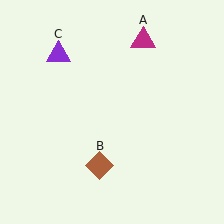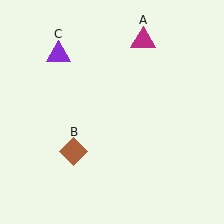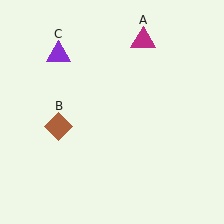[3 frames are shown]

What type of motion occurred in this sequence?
The brown diamond (object B) rotated clockwise around the center of the scene.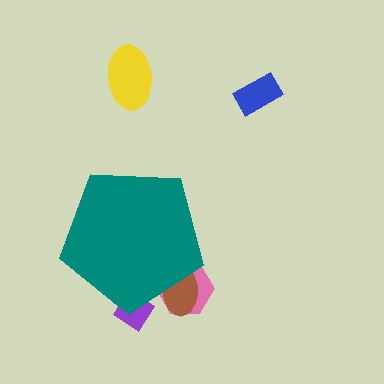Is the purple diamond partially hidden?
Yes, the purple diamond is partially hidden behind the teal pentagon.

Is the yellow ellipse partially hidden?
No, the yellow ellipse is fully visible.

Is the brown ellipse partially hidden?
Yes, the brown ellipse is partially hidden behind the teal pentagon.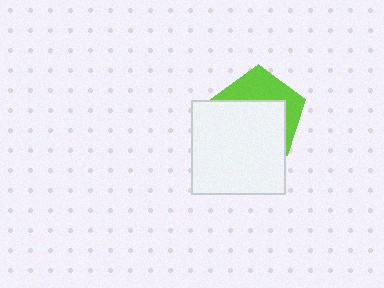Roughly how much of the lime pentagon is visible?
A small part of it is visible (roughly 39%).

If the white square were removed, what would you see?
You would see the complete lime pentagon.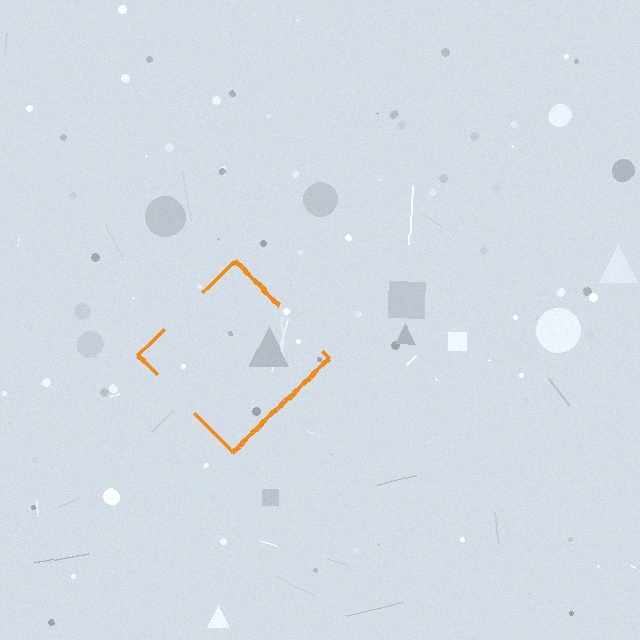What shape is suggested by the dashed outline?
The dashed outline suggests a diamond.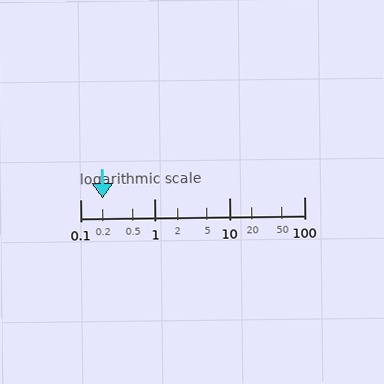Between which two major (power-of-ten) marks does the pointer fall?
The pointer is between 0.1 and 1.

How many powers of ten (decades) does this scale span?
The scale spans 3 decades, from 0.1 to 100.